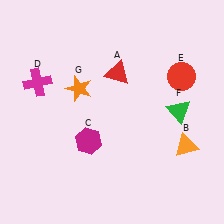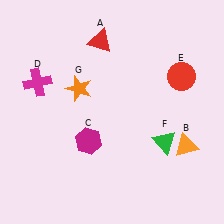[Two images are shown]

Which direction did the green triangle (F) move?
The green triangle (F) moved down.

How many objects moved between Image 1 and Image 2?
2 objects moved between the two images.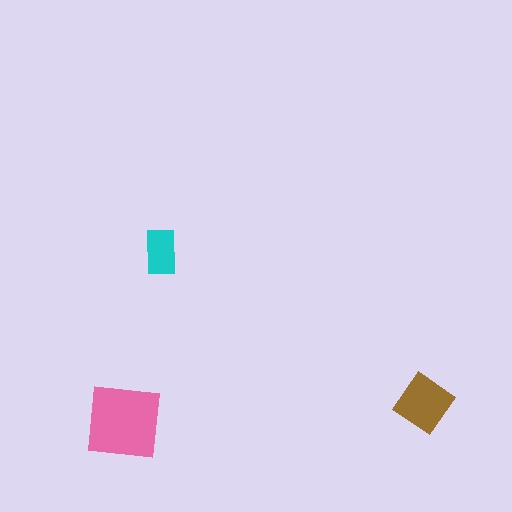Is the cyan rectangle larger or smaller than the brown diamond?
Smaller.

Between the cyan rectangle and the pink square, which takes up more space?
The pink square.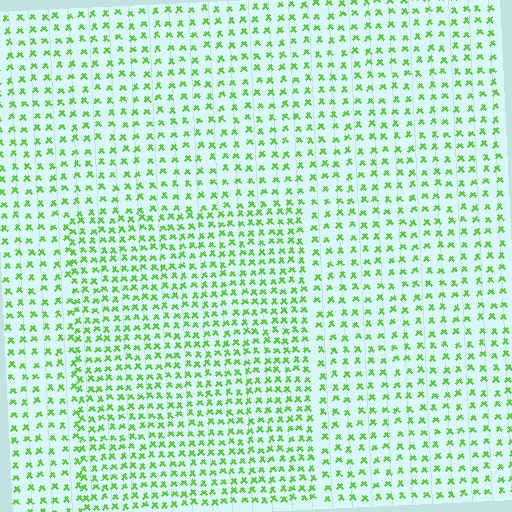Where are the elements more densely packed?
The elements are more densely packed inside the rectangle boundary.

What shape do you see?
I see a rectangle.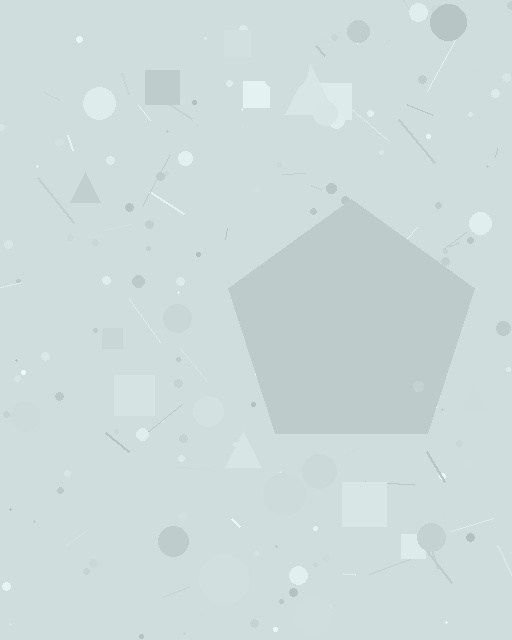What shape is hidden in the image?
A pentagon is hidden in the image.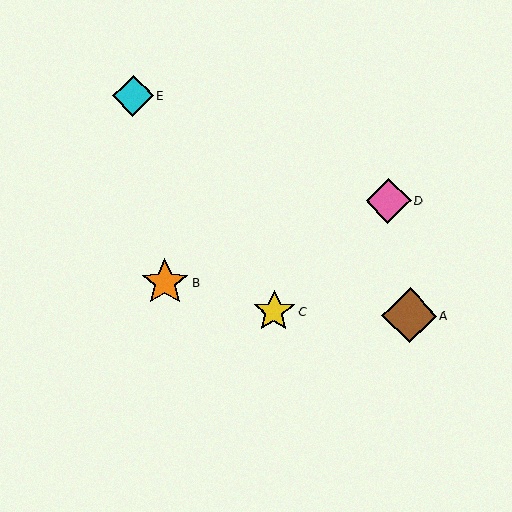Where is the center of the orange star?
The center of the orange star is at (165, 283).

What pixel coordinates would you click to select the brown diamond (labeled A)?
Click at (409, 316) to select the brown diamond A.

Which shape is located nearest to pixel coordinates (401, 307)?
The brown diamond (labeled A) at (409, 316) is nearest to that location.